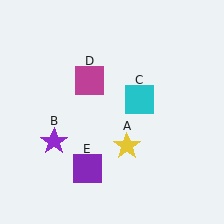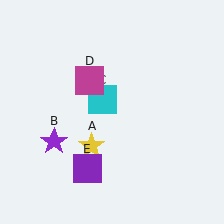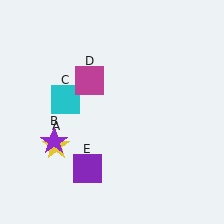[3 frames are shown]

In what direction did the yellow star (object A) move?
The yellow star (object A) moved left.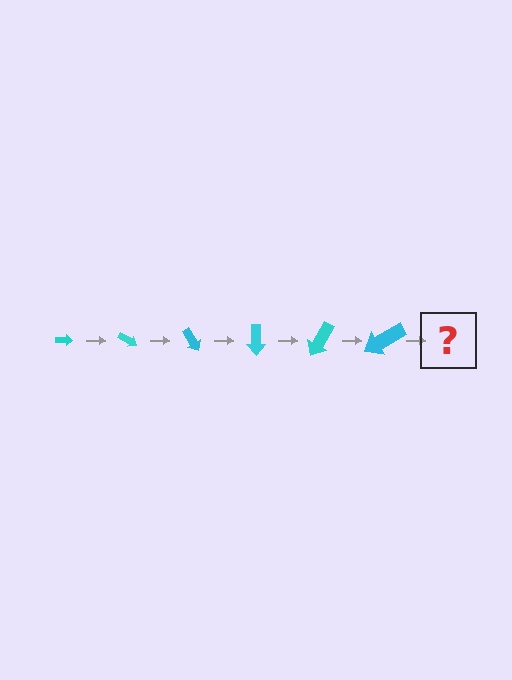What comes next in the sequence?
The next element should be an arrow, larger than the previous one and rotated 180 degrees from the start.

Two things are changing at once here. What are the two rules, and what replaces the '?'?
The two rules are that the arrow grows larger each step and it rotates 30 degrees each step. The '?' should be an arrow, larger than the previous one and rotated 180 degrees from the start.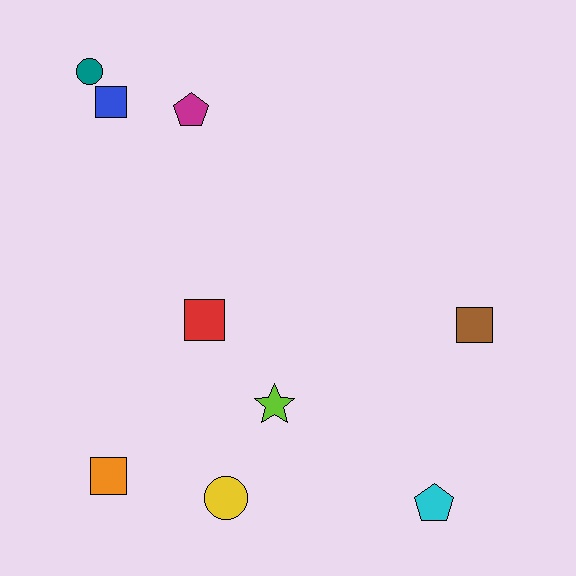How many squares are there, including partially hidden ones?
There are 4 squares.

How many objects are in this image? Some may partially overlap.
There are 9 objects.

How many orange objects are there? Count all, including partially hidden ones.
There is 1 orange object.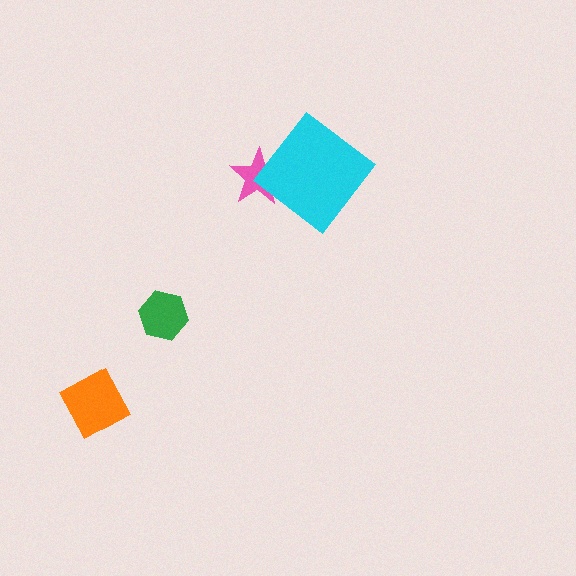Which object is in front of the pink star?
The cyan diamond is in front of the pink star.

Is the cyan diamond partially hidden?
No, no other shape covers it.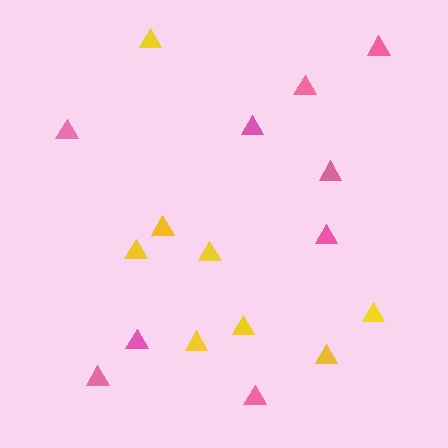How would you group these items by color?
There are 2 groups: one group of pink triangles (9) and one group of yellow triangles (8).